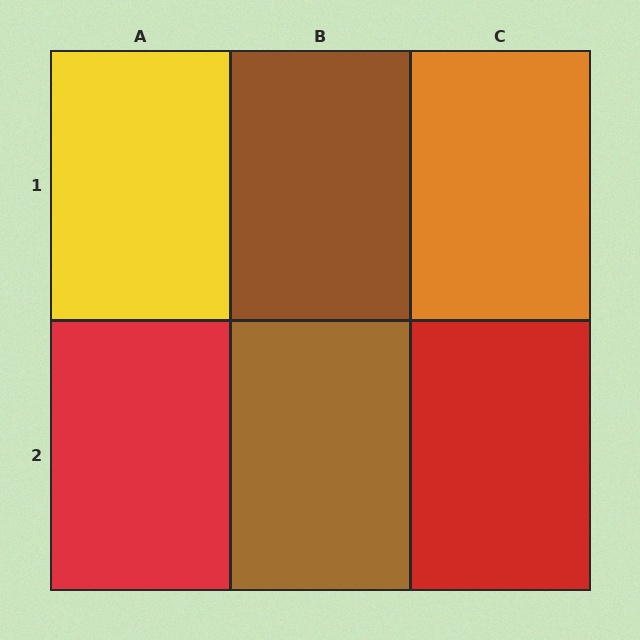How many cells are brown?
2 cells are brown.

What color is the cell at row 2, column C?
Red.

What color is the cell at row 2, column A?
Red.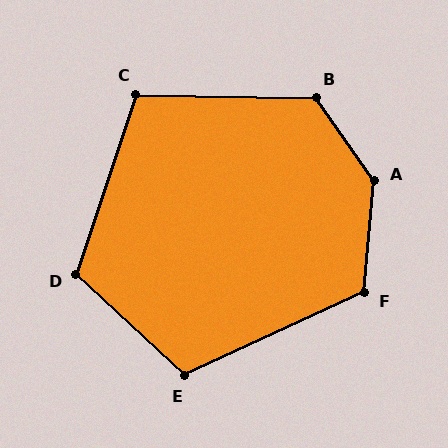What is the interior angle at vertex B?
Approximately 126 degrees (obtuse).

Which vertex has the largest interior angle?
A, at approximately 140 degrees.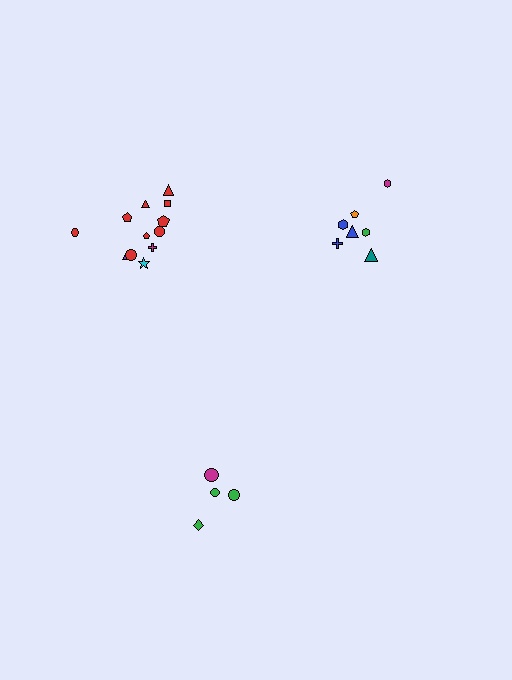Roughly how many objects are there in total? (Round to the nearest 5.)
Roughly 25 objects in total.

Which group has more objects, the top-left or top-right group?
The top-left group.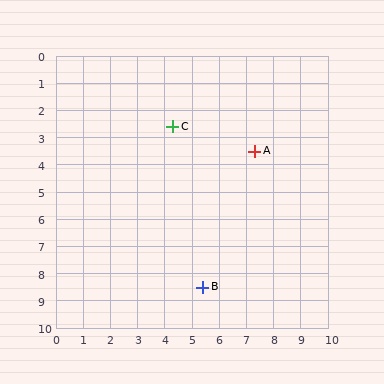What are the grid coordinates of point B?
Point B is at approximately (5.4, 8.5).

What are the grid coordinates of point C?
Point C is at approximately (4.3, 2.6).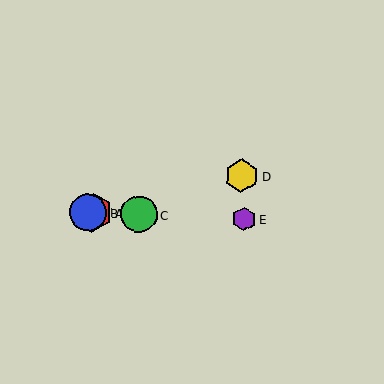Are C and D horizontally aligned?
No, C is at y≈215 and D is at y≈176.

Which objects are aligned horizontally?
Objects A, B, C, E are aligned horizontally.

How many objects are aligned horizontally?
4 objects (A, B, C, E) are aligned horizontally.